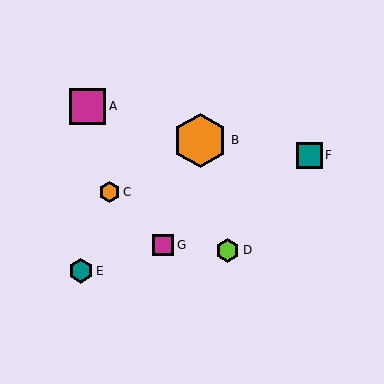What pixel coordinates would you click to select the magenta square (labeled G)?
Click at (163, 245) to select the magenta square G.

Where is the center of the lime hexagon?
The center of the lime hexagon is at (228, 250).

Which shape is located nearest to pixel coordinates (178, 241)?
The magenta square (labeled G) at (163, 245) is nearest to that location.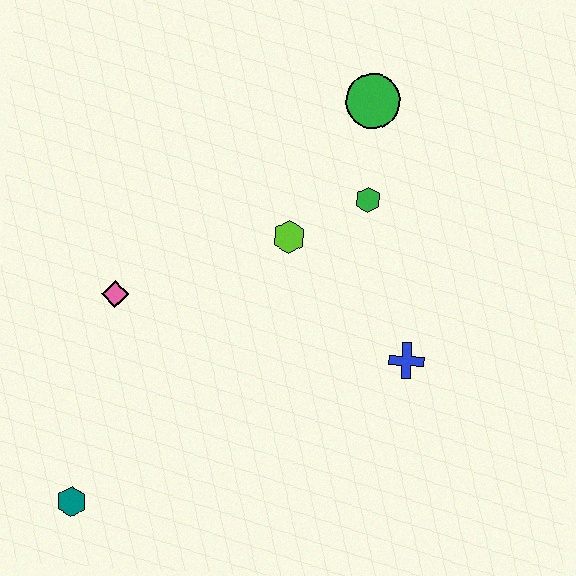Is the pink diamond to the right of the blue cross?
No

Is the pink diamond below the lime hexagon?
Yes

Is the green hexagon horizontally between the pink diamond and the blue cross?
Yes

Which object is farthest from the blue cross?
The teal hexagon is farthest from the blue cross.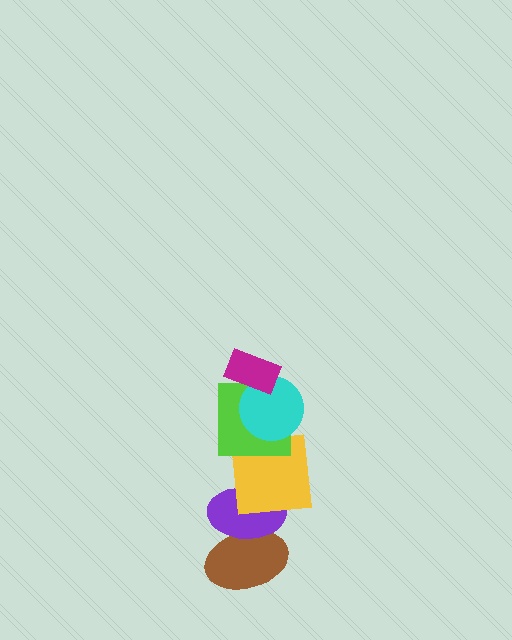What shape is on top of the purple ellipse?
The yellow square is on top of the purple ellipse.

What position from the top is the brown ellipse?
The brown ellipse is 6th from the top.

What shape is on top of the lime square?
The cyan circle is on top of the lime square.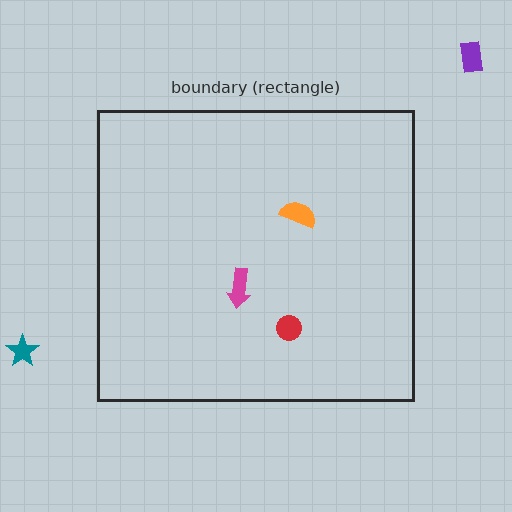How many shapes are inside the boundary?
3 inside, 2 outside.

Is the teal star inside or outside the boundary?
Outside.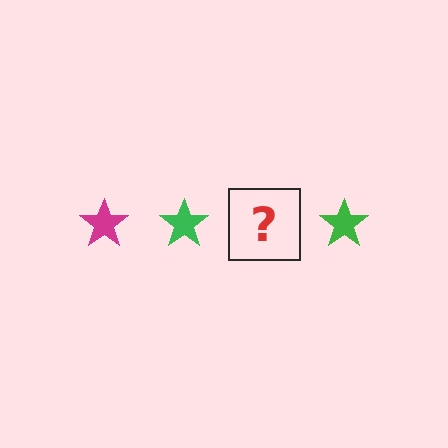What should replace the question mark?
The question mark should be replaced with a magenta star.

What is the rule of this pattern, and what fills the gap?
The rule is that the pattern cycles through magenta, green stars. The gap should be filled with a magenta star.